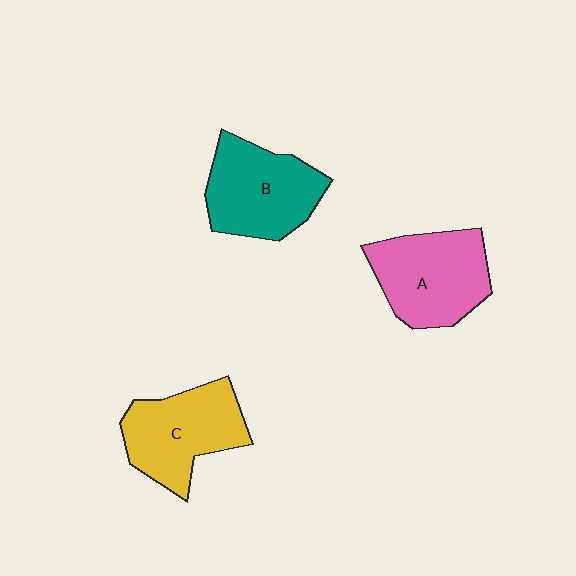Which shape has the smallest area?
Shape C (yellow).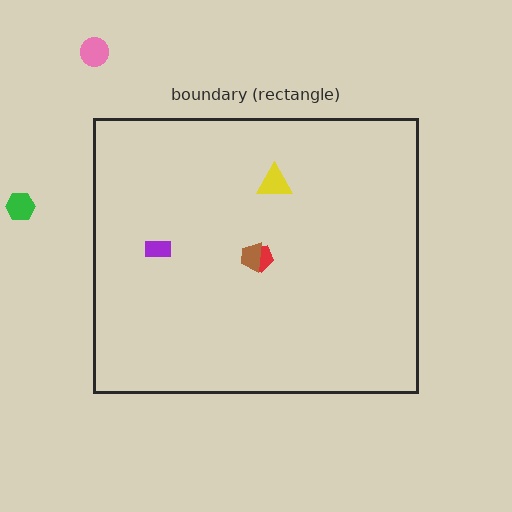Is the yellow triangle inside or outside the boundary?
Inside.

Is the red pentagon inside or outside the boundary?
Inside.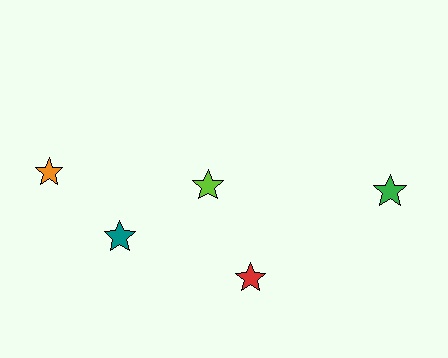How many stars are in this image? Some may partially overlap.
There are 5 stars.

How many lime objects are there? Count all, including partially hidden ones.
There is 1 lime object.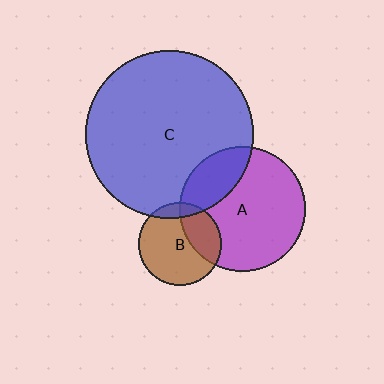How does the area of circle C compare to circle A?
Approximately 1.8 times.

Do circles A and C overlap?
Yes.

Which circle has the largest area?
Circle C (blue).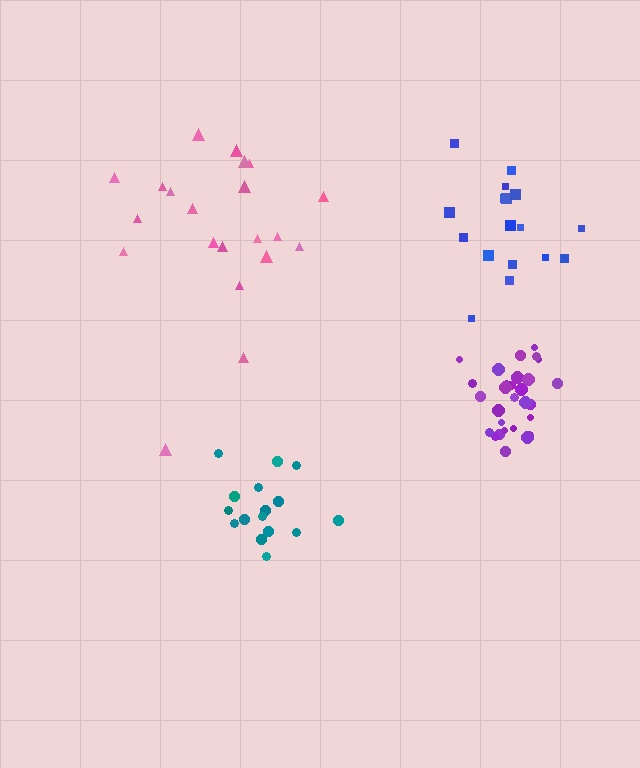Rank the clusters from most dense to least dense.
purple, blue, teal, pink.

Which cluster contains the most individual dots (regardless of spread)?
Purple (29).